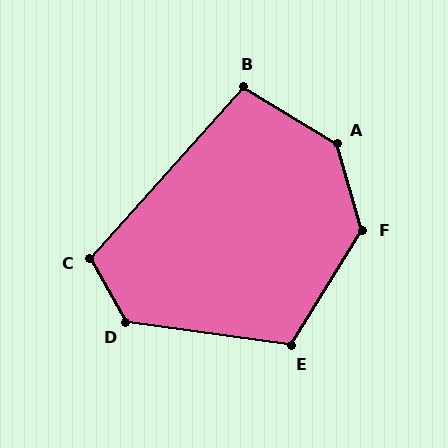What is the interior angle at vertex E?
Approximately 114 degrees (obtuse).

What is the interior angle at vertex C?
Approximately 109 degrees (obtuse).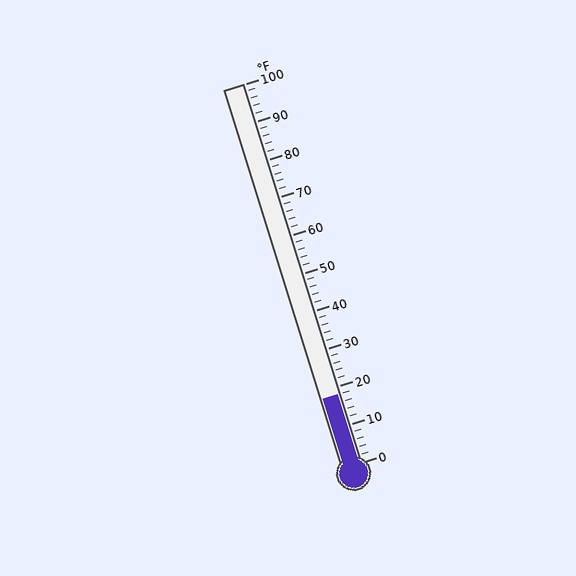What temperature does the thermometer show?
The thermometer shows approximately 18°F.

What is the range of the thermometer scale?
The thermometer scale ranges from 0°F to 100°F.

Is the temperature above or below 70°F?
The temperature is below 70°F.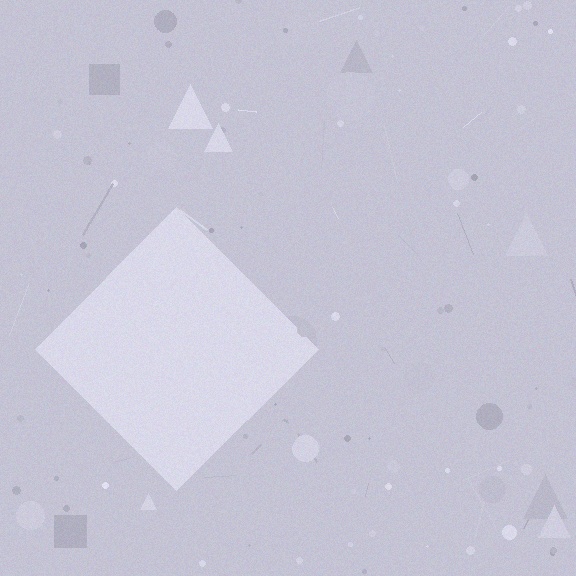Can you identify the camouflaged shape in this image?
The camouflaged shape is a diamond.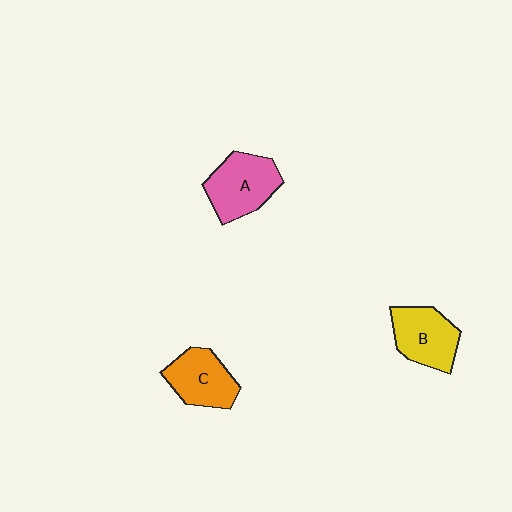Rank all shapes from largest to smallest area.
From largest to smallest: A (pink), B (yellow), C (orange).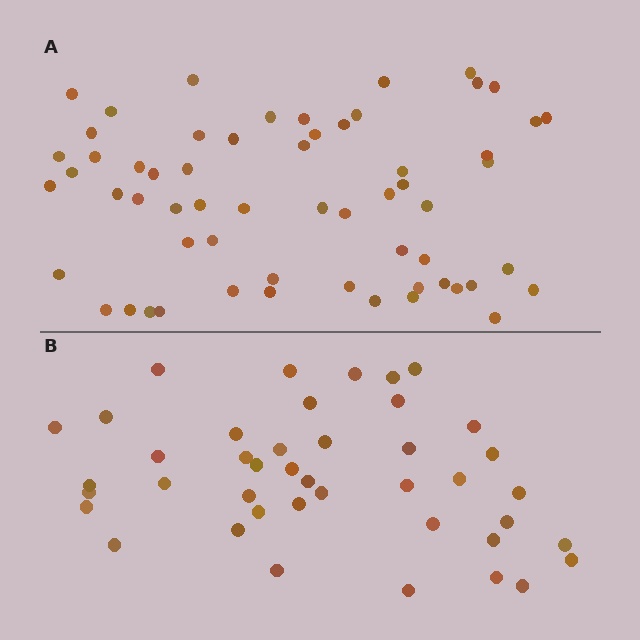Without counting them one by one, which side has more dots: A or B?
Region A (the top region) has more dots.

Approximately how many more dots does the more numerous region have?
Region A has approximately 20 more dots than region B.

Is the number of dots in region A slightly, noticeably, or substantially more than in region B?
Region A has noticeably more, but not dramatically so. The ratio is roughly 1.4 to 1.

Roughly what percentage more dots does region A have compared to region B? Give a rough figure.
About 45% more.